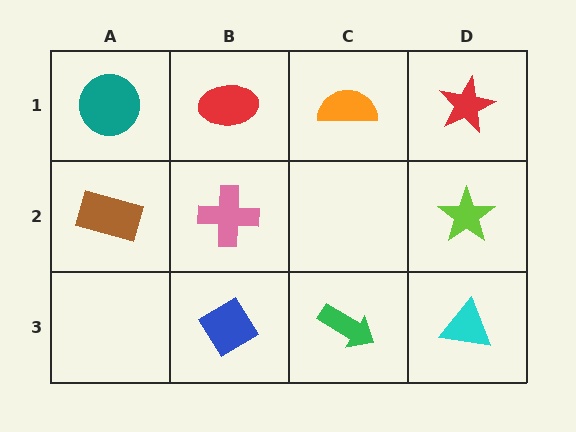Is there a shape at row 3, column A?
No, that cell is empty.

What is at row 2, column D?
A lime star.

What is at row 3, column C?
A green arrow.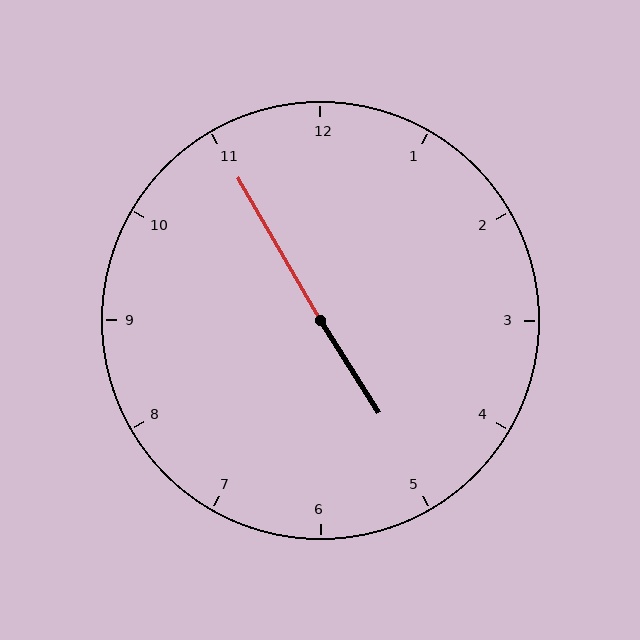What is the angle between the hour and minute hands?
Approximately 178 degrees.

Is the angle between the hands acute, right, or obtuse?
It is obtuse.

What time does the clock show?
4:55.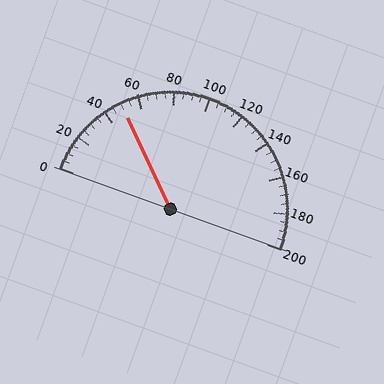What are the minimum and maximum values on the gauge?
The gauge ranges from 0 to 200.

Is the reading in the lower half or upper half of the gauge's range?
The reading is in the lower half of the range (0 to 200).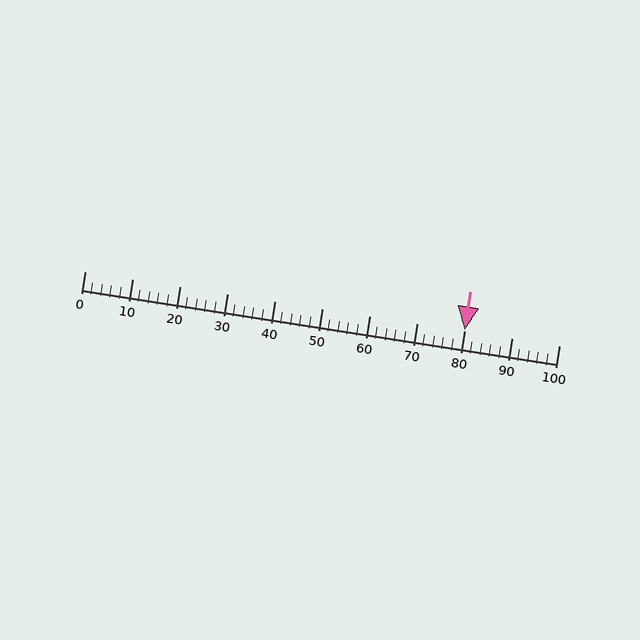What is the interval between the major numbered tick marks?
The major tick marks are spaced 10 units apart.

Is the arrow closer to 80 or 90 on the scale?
The arrow is closer to 80.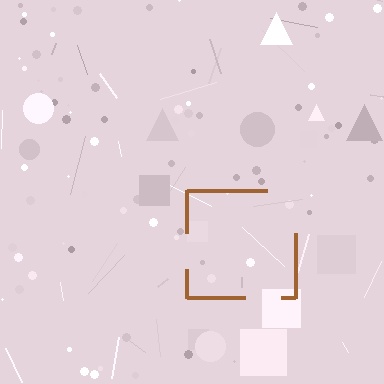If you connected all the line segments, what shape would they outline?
They would outline a square.